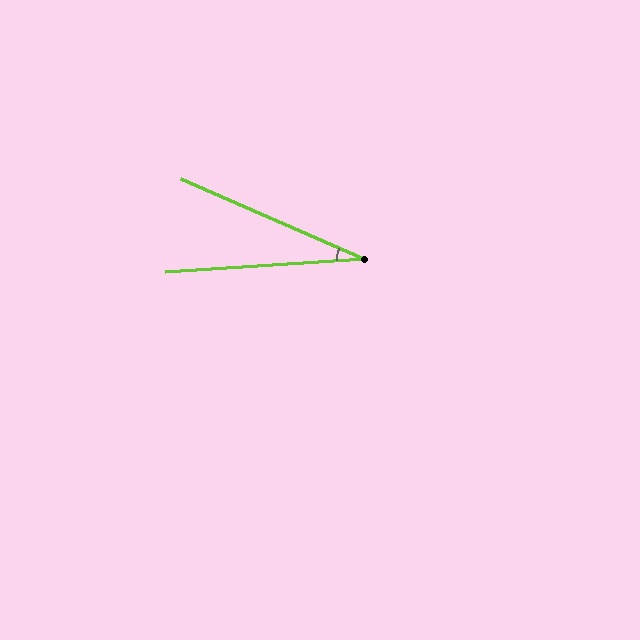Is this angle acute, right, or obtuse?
It is acute.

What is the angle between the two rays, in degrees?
Approximately 28 degrees.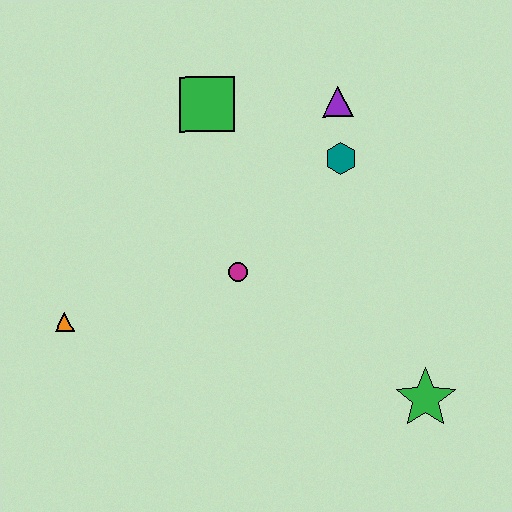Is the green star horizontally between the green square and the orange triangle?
No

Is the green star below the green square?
Yes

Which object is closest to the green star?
The magenta circle is closest to the green star.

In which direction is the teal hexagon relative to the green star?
The teal hexagon is above the green star.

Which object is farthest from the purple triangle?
The orange triangle is farthest from the purple triangle.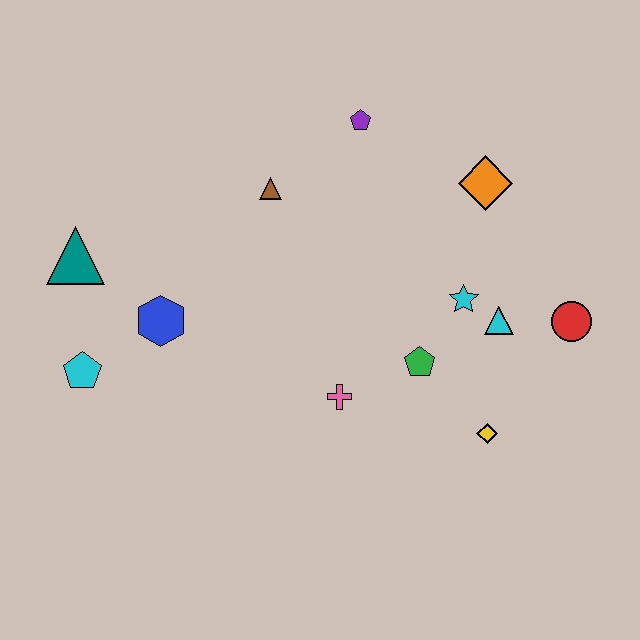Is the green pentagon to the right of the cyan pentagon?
Yes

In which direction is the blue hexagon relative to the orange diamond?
The blue hexagon is to the left of the orange diamond.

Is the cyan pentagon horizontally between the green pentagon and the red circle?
No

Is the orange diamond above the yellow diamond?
Yes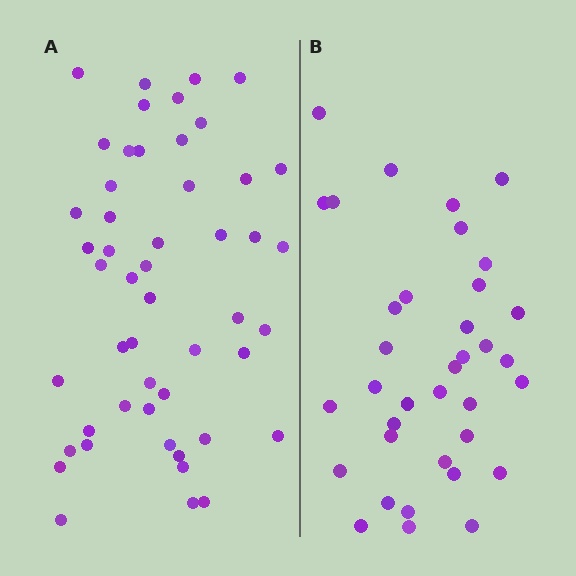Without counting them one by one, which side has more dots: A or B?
Region A (the left region) has more dots.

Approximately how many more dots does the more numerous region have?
Region A has approximately 15 more dots than region B.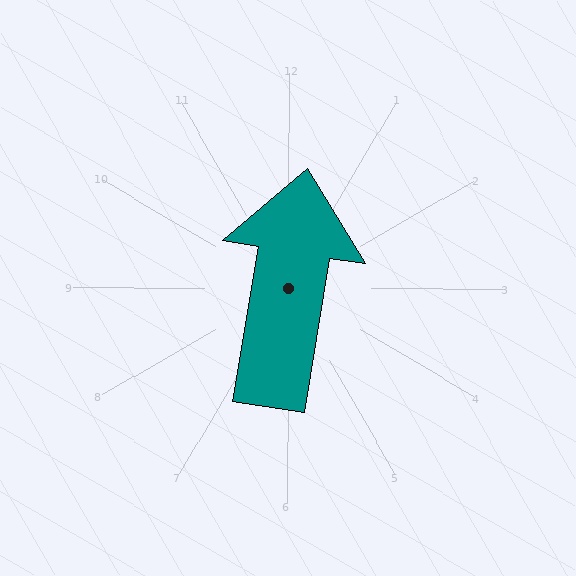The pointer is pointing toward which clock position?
Roughly 12 o'clock.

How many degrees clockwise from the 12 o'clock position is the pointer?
Approximately 9 degrees.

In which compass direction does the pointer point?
North.